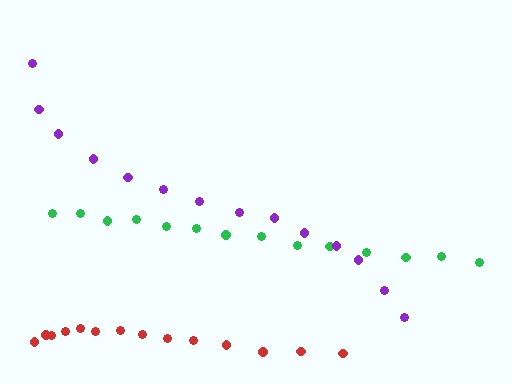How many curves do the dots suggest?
There are 3 distinct paths.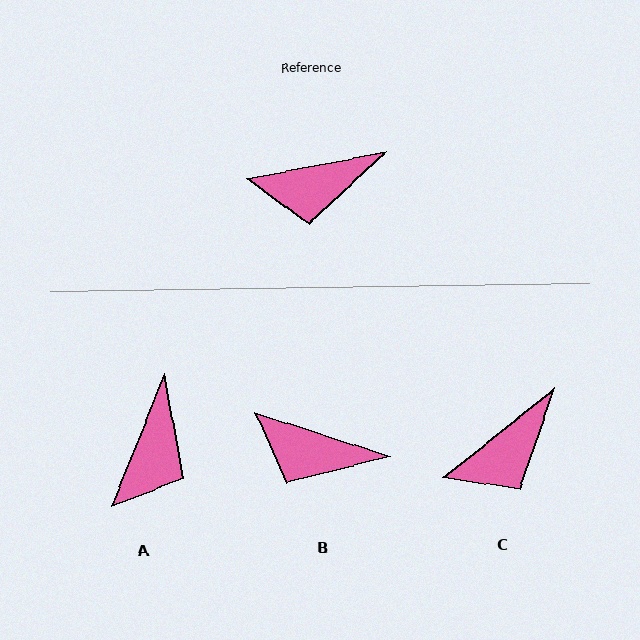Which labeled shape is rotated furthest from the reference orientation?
A, about 57 degrees away.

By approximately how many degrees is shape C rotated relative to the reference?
Approximately 28 degrees counter-clockwise.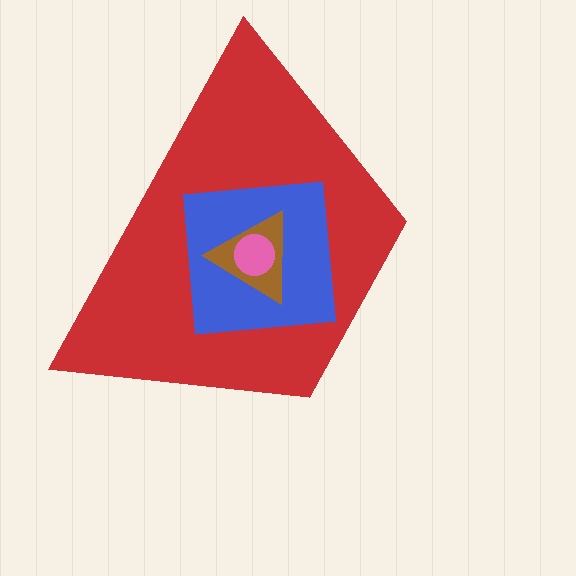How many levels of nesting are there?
4.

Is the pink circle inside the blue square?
Yes.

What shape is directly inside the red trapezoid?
The blue square.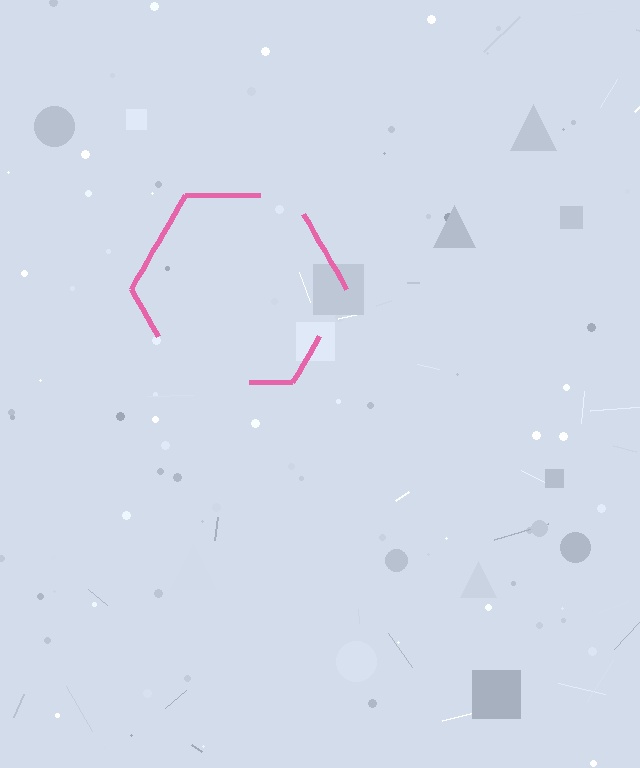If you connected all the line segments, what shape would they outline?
They would outline a hexagon.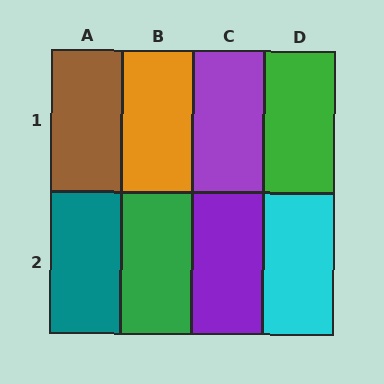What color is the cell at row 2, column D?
Cyan.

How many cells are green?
2 cells are green.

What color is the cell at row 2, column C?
Purple.